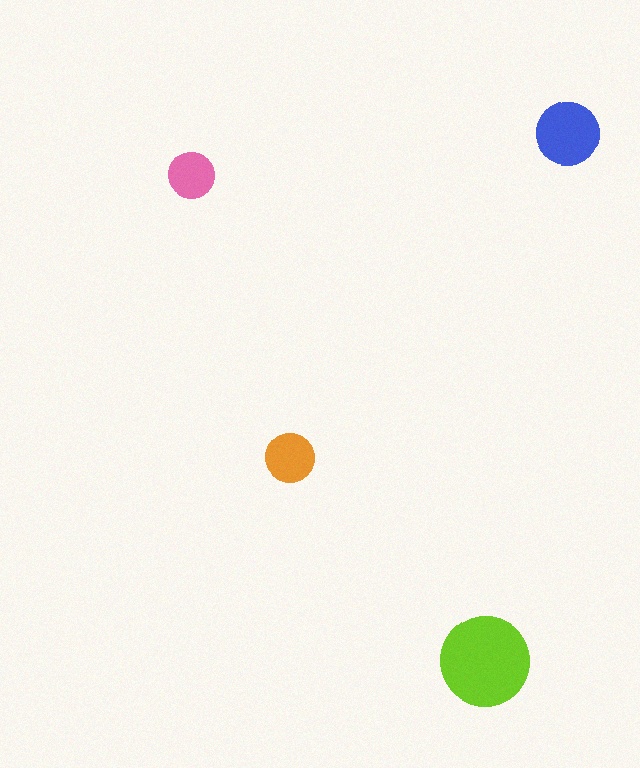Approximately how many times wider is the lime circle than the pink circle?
About 2 times wider.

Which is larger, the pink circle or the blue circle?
The blue one.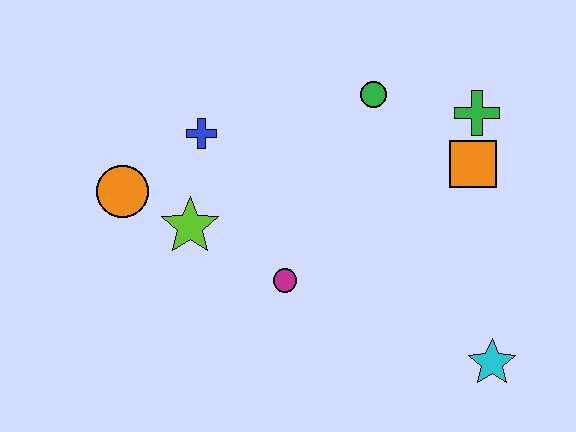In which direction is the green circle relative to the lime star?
The green circle is to the right of the lime star.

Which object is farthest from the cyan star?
The orange circle is farthest from the cyan star.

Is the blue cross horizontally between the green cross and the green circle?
No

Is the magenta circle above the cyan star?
Yes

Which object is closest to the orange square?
The green cross is closest to the orange square.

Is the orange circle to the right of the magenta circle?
No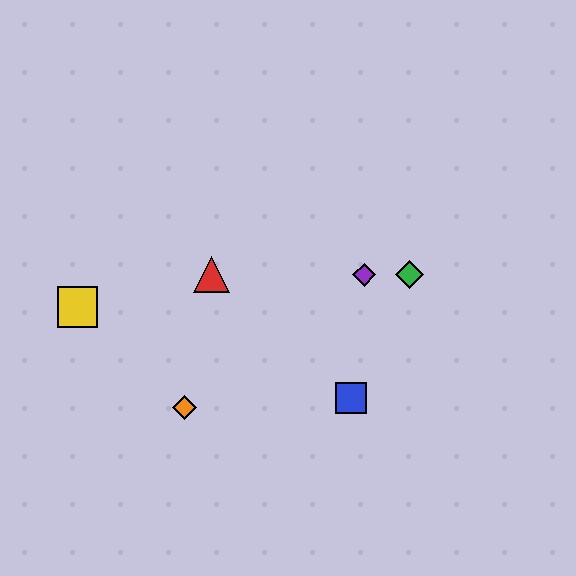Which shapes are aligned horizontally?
The red triangle, the green diamond, the purple diamond are aligned horizontally.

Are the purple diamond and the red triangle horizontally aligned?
Yes, both are at y≈275.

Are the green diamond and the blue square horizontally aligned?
No, the green diamond is at y≈275 and the blue square is at y≈398.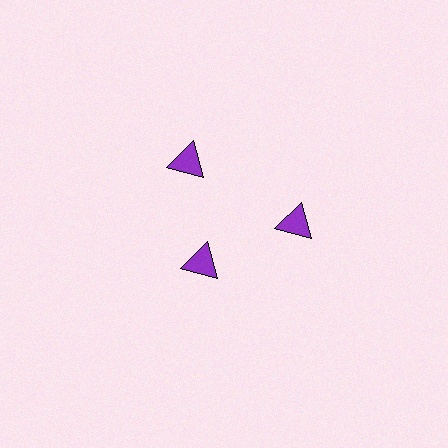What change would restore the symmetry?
The symmetry would be restored by moving it outward, back onto the ring so that all 3 triangles sit at equal angles and equal distance from the center.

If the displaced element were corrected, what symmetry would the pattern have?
It would have 3-fold rotational symmetry — the pattern would map onto itself every 120 degrees.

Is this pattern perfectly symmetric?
No. The 3 purple triangles are arranged in a ring, but one element near the 7 o'clock position is pulled inward toward the center, breaking the 3-fold rotational symmetry.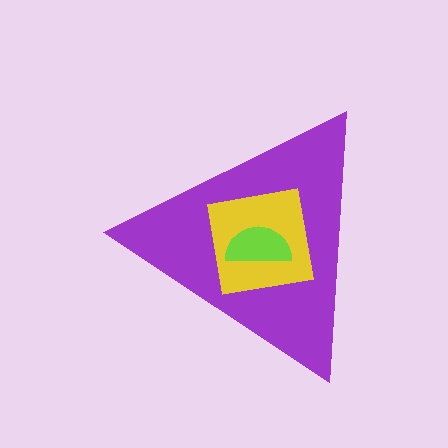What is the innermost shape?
The lime semicircle.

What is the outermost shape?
The purple triangle.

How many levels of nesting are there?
3.